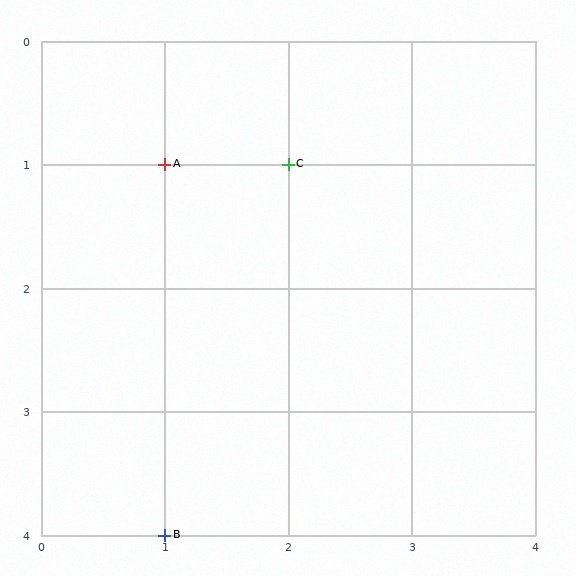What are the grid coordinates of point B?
Point B is at grid coordinates (1, 4).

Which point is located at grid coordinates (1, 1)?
Point A is at (1, 1).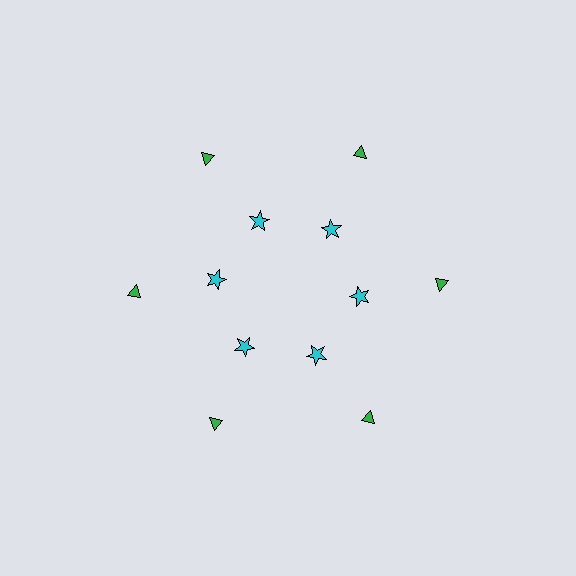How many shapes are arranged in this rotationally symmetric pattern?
There are 12 shapes, arranged in 6 groups of 2.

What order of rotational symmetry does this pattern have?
This pattern has 6-fold rotational symmetry.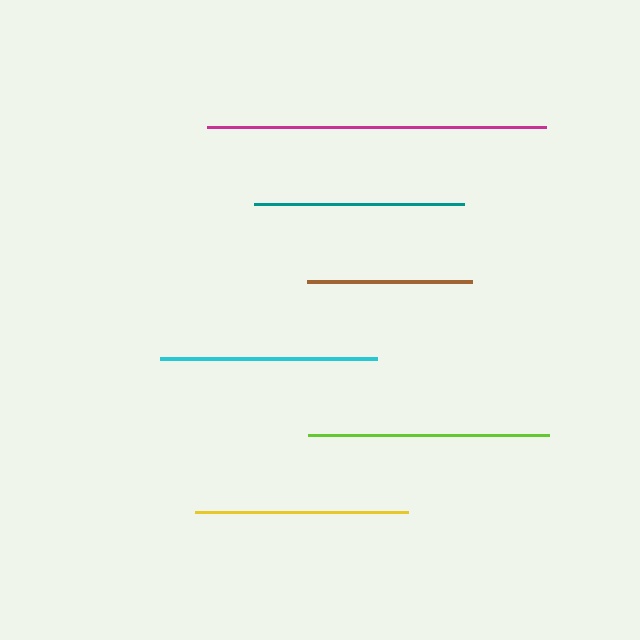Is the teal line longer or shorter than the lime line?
The lime line is longer than the teal line.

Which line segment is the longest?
The magenta line is the longest at approximately 339 pixels.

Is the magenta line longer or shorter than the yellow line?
The magenta line is longer than the yellow line.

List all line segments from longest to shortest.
From longest to shortest: magenta, lime, cyan, yellow, teal, brown.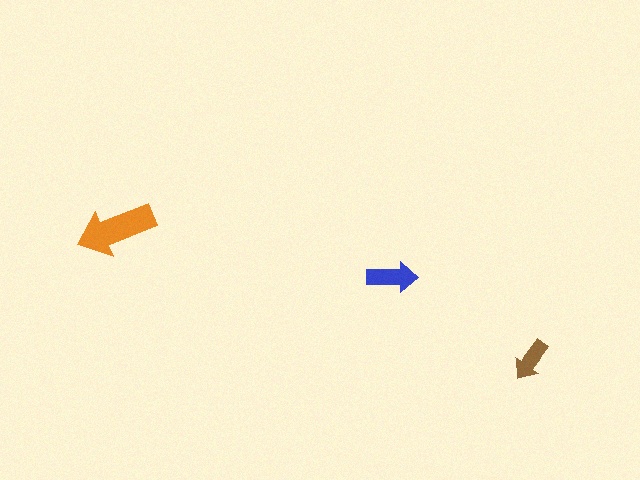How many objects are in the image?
There are 3 objects in the image.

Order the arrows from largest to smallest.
the orange one, the blue one, the brown one.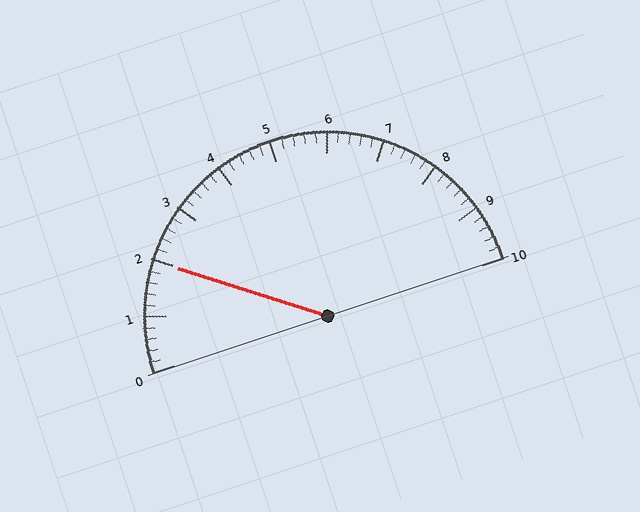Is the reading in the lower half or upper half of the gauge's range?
The reading is in the lower half of the range (0 to 10).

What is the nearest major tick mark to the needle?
The nearest major tick mark is 2.